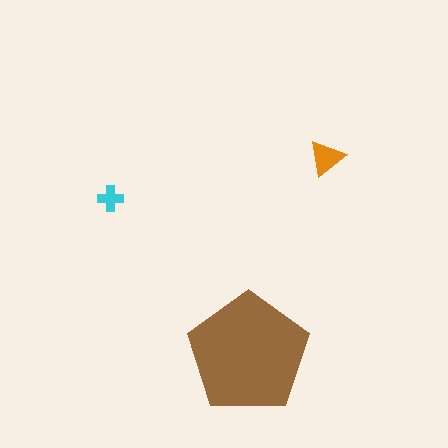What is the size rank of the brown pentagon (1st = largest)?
1st.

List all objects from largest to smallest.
The brown pentagon, the orange triangle, the cyan cross.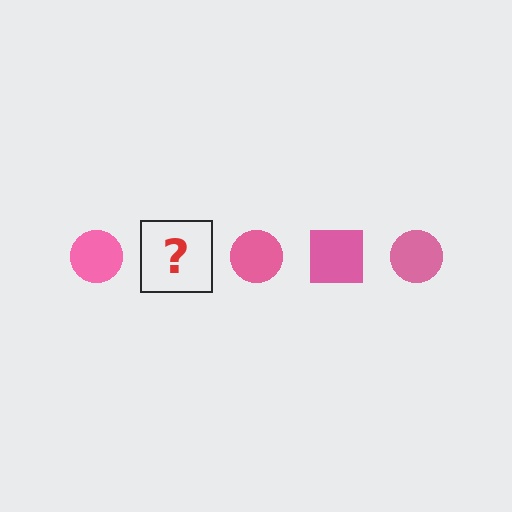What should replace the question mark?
The question mark should be replaced with a pink square.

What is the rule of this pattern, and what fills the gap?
The rule is that the pattern cycles through circle, square shapes in pink. The gap should be filled with a pink square.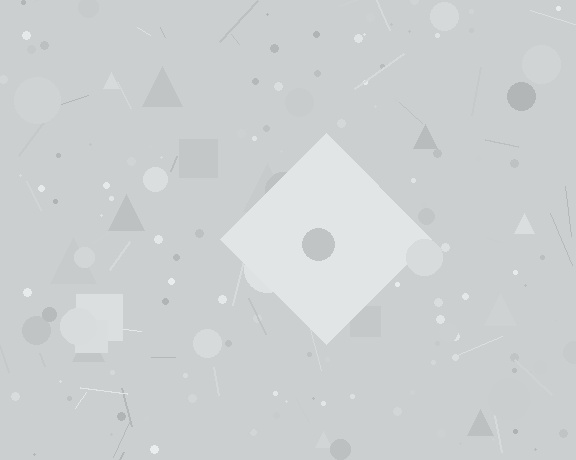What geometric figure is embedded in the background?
A diamond is embedded in the background.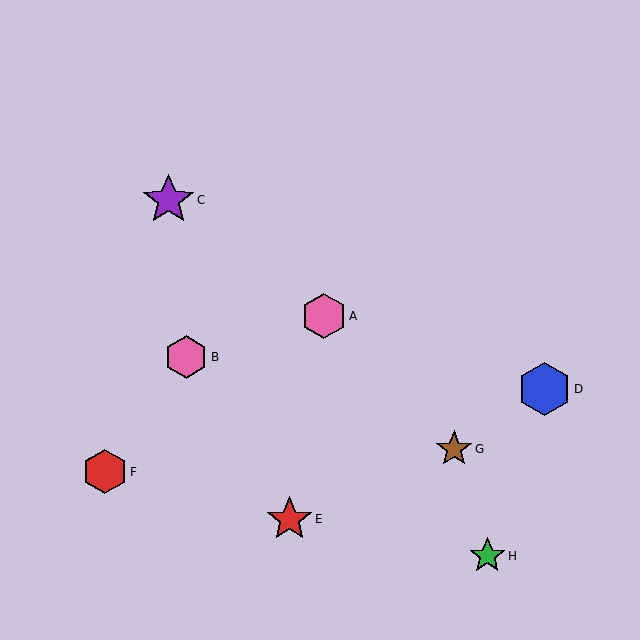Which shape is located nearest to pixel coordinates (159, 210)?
The purple star (labeled C) at (169, 200) is nearest to that location.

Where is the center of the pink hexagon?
The center of the pink hexagon is at (324, 316).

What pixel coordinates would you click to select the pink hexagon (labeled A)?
Click at (324, 316) to select the pink hexagon A.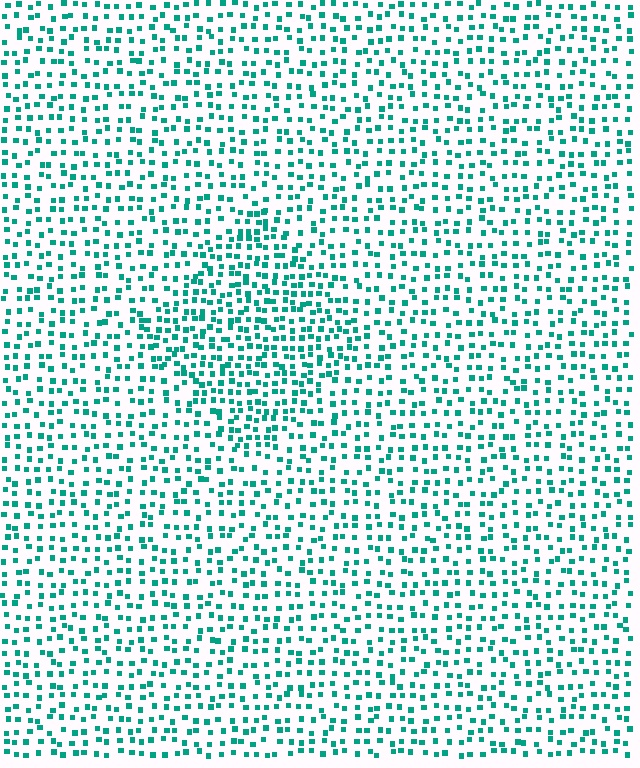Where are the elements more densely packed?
The elements are more densely packed inside the diamond boundary.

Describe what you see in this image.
The image contains small teal elements arranged at two different densities. A diamond-shaped region is visible where the elements are more densely packed than the surrounding area.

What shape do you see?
I see a diamond.